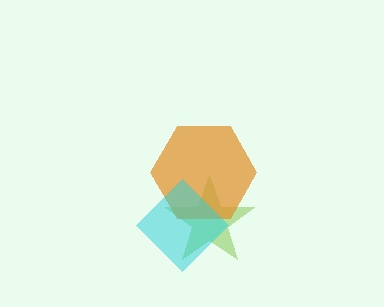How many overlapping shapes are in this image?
There are 3 overlapping shapes in the image.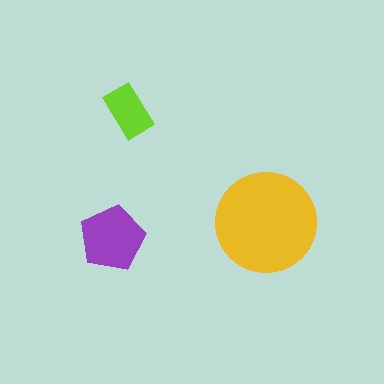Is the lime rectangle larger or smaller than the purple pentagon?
Smaller.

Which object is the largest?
The yellow circle.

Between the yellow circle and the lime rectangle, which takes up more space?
The yellow circle.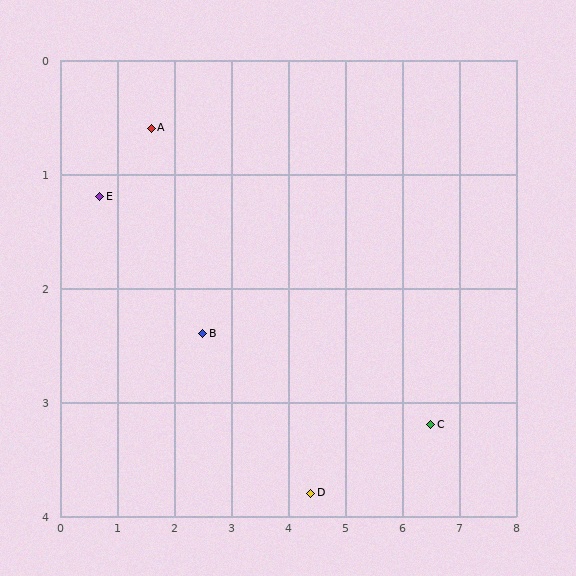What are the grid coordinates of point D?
Point D is at approximately (4.4, 3.8).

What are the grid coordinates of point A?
Point A is at approximately (1.6, 0.6).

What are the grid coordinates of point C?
Point C is at approximately (6.5, 3.2).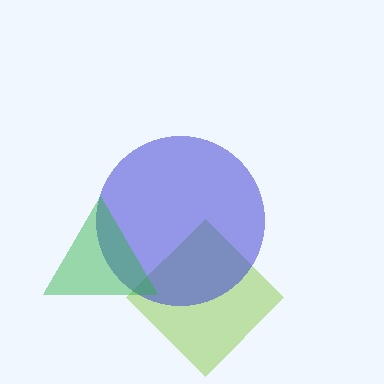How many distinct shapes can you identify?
There are 3 distinct shapes: a lime diamond, a blue circle, a green triangle.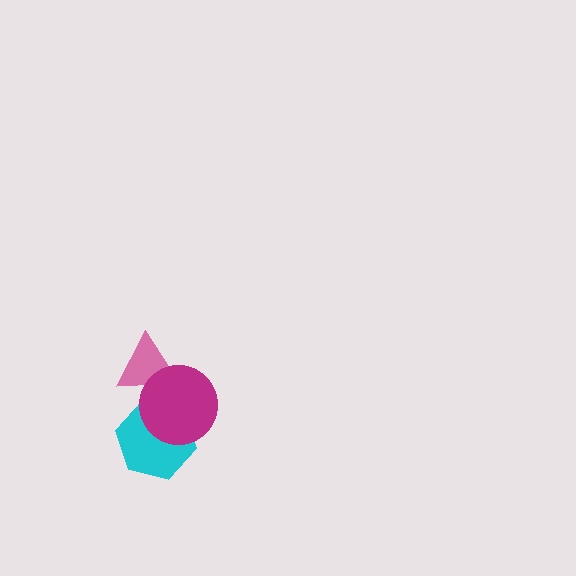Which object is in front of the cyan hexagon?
The magenta circle is in front of the cyan hexagon.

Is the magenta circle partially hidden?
No, no other shape covers it.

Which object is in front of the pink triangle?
The magenta circle is in front of the pink triangle.